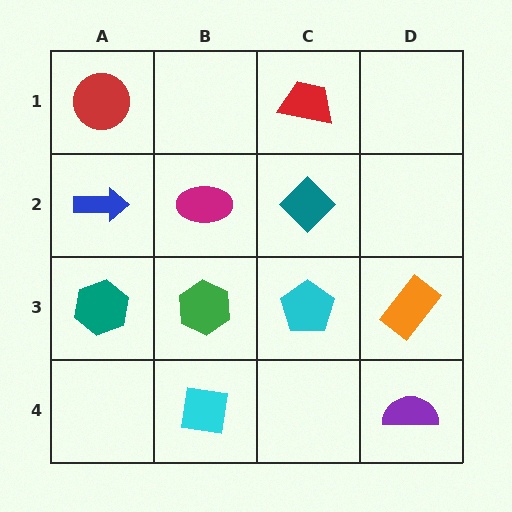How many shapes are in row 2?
3 shapes.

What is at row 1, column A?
A red circle.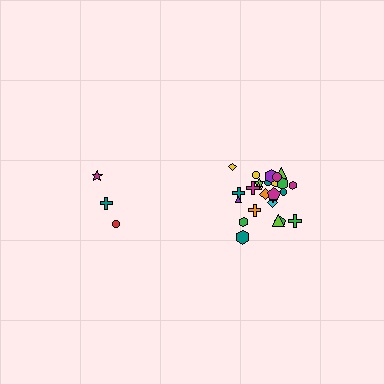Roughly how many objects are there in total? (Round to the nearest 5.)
Roughly 30 objects in total.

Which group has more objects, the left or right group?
The right group.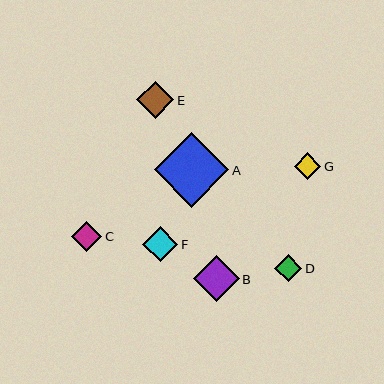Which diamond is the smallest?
Diamond G is the smallest with a size of approximately 26 pixels.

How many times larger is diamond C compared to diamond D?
Diamond C is approximately 1.1 times the size of diamond D.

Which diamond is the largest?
Diamond A is the largest with a size of approximately 74 pixels.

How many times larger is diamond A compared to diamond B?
Diamond A is approximately 1.6 times the size of diamond B.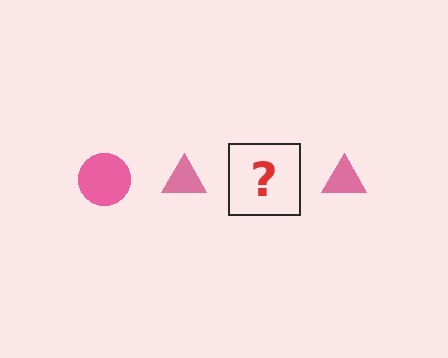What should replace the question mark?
The question mark should be replaced with a pink circle.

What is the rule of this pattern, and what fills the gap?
The rule is that the pattern cycles through circle, triangle shapes in pink. The gap should be filled with a pink circle.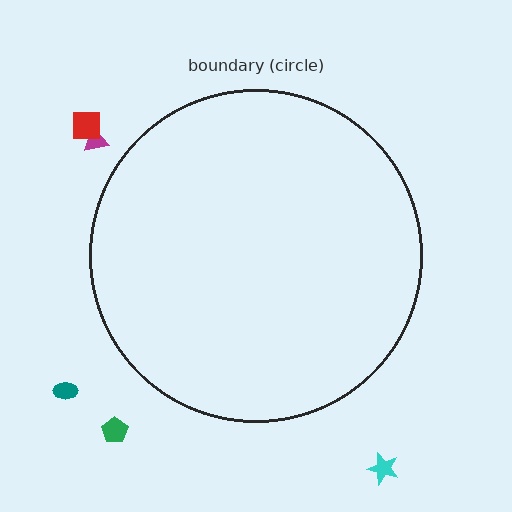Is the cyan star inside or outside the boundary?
Outside.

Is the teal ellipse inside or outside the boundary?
Outside.